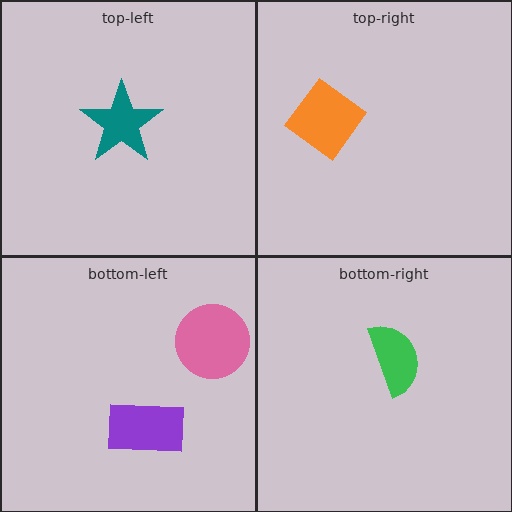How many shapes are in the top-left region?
1.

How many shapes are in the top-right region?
1.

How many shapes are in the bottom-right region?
1.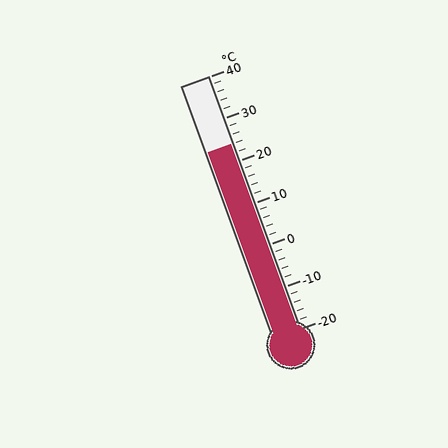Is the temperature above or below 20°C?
The temperature is above 20°C.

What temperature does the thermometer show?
The thermometer shows approximately 24°C.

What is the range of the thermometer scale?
The thermometer scale ranges from -20°C to 40°C.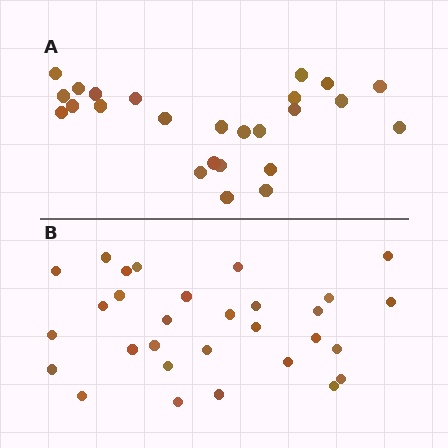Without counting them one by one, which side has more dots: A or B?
Region B (the bottom region) has more dots.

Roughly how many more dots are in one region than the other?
Region B has about 5 more dots than region A.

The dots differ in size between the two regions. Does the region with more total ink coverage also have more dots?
No. Region A has more total ink coverage because its dots are larger, but region B actually contains more individual dots. Total area can be misleading — the number of items is what matters here.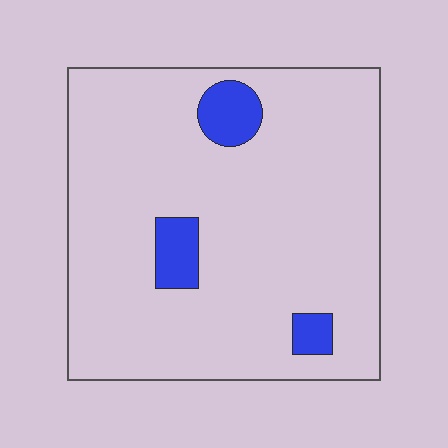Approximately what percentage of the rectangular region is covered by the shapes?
Approximately 10%.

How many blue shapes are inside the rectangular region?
3.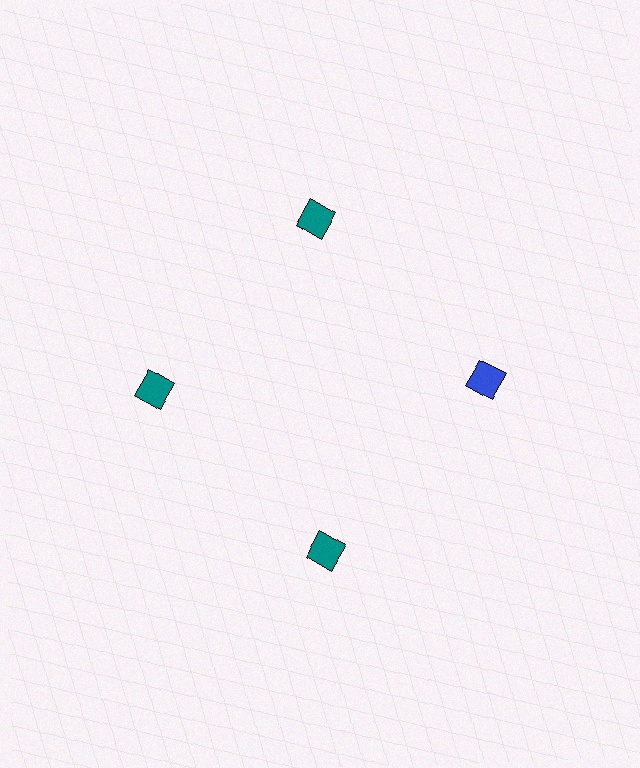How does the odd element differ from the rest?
It has a different color: blue instead of teal.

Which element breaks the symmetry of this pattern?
The blue diamond at roughly the 3 o'clock position breaks the symmetry. All other shapes are teal diamonds.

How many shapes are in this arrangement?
There are 4 shapes arranged in a ring pattern.